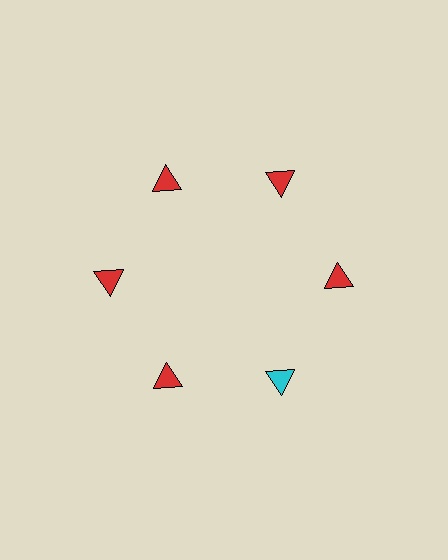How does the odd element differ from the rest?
It has a different color: cyan instead of red.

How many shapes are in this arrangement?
There are 6 shapes arranged in a ring pattern.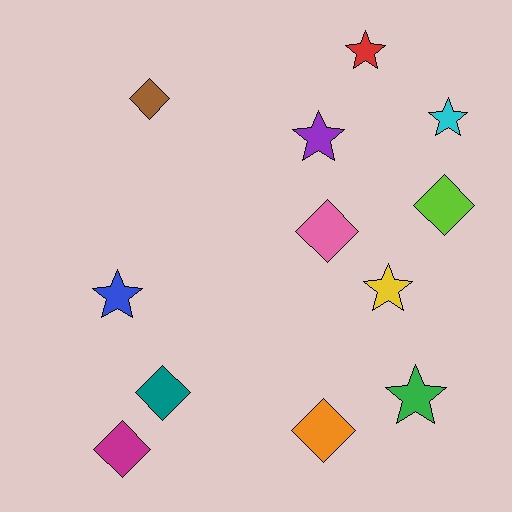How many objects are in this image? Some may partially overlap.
There are 12 objects.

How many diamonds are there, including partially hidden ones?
There are 6 diamonds.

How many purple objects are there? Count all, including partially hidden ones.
There is 1 purple object.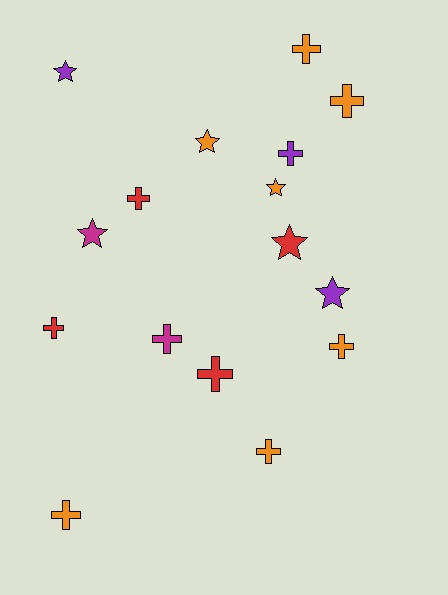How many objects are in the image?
There are 16 objects.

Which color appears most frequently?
Orange, with 7 objects.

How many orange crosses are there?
There are 5 orange crosses.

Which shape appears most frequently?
Cross, with 10 objects.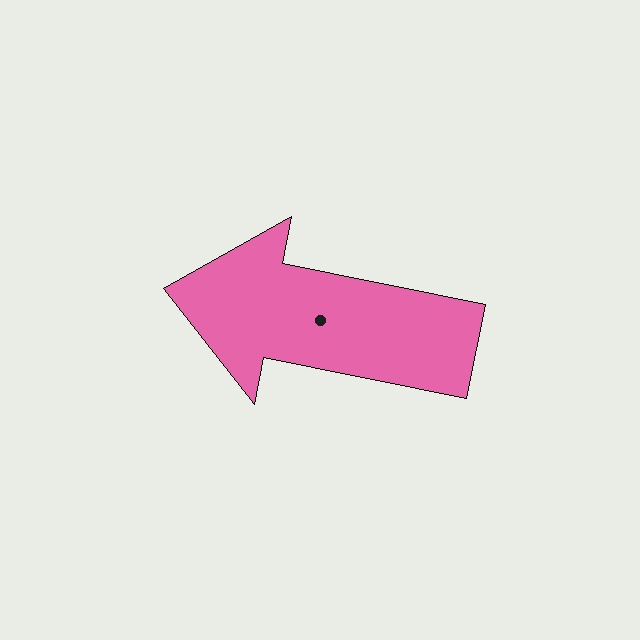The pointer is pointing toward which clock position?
Roughly 9 o'clock.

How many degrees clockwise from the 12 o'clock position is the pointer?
Approximately 281 degrees.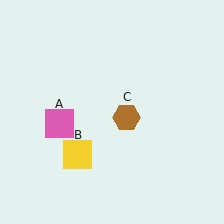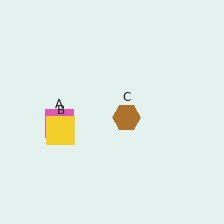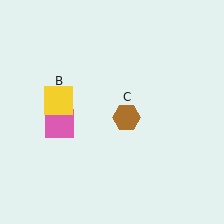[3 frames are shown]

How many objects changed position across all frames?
1 object changed position: yellow square (object B).